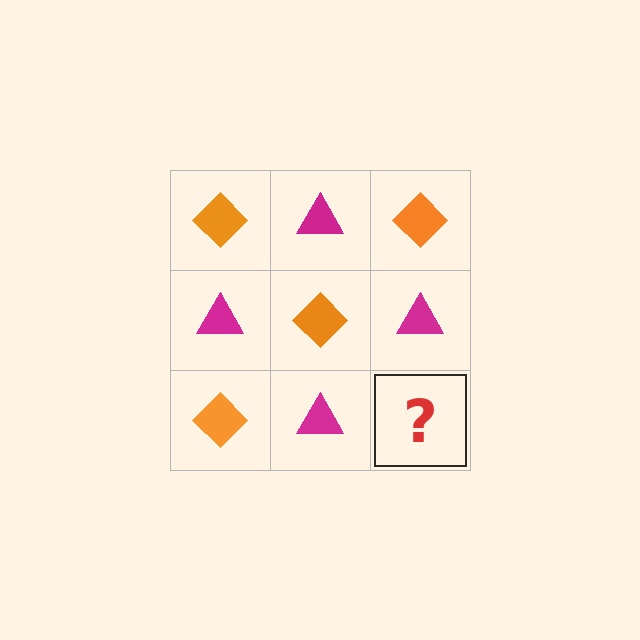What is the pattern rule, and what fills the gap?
The rule is that it alternates orange diamond and magenta triangle in a checkerboard pattern. The gap should be filled with an orange diamond.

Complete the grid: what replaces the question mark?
The question mark should be replaced with an orange diamond.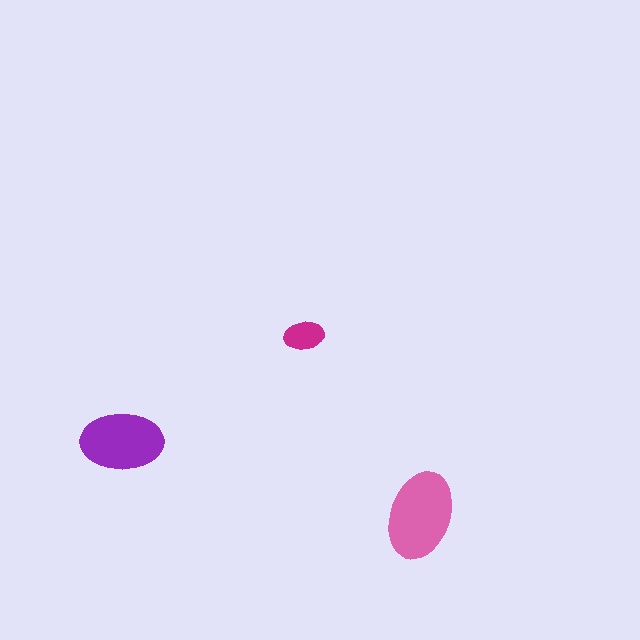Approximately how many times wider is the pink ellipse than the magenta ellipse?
About 2 times wider.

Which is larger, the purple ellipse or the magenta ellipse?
The purple one.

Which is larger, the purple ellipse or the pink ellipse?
The pink one.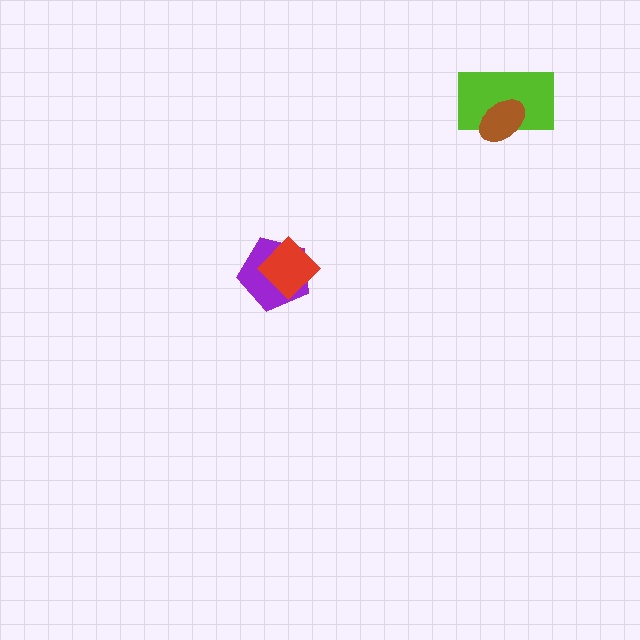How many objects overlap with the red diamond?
1 object overlaps with the red diamond.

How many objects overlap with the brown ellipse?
1 object overlaps with the brown ellipse.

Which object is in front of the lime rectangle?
The brown ellipse is in front of the lime rectangle.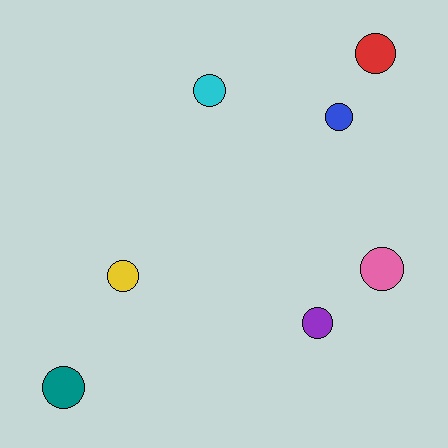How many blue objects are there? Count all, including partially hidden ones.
There is 1 blue object.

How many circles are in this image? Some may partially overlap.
There are 7 circles.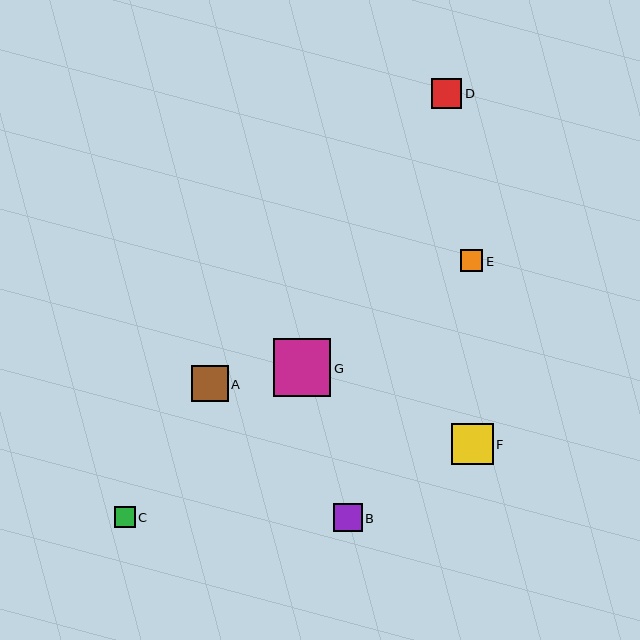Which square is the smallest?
Square C is the smallest with a size of approximately 21 pixels.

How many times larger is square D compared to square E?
Square D is approximately 1.4 times the size of square E.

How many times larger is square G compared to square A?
Square G is approximately 1.6 times the size of square A.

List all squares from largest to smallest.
From largest to smallest: G, F, A, D, B, E, C.